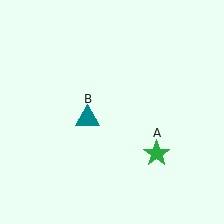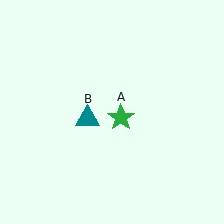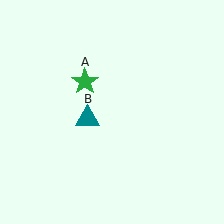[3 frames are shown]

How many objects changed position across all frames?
1 object changed position: green star (object A).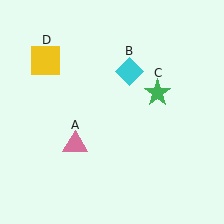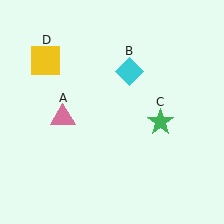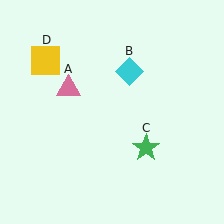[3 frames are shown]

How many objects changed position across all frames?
2 objects changed position: pink triangle (object A), green star (object C).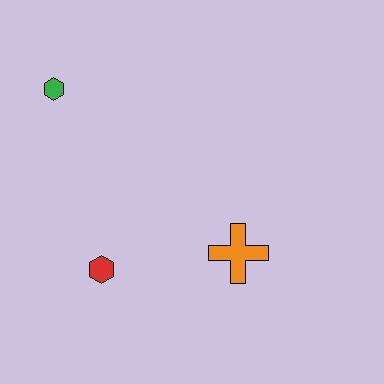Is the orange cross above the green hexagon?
No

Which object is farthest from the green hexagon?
The orange cross is farthest from the green hexagon.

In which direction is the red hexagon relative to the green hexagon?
The red hexagon is below the green hexagon.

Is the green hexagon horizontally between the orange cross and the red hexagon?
No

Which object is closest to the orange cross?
The red hexagon is closest to the orange cross.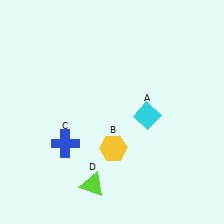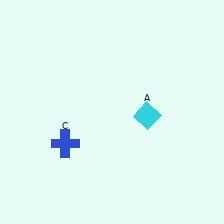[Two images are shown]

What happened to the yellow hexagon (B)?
The yellow hexagon (B) was removed in Image 2. It was in the bottom-right area of Image 1.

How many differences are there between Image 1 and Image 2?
There are 2 differences between the two images.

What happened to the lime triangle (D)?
The lime triangle (D) was removed in Image 2. It was in the bottom-left area of Image 1.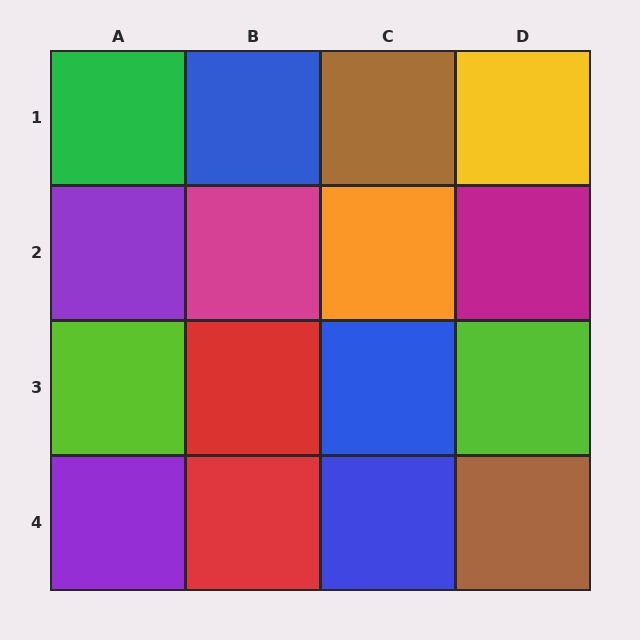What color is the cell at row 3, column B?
Red.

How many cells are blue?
3 cells are blue.